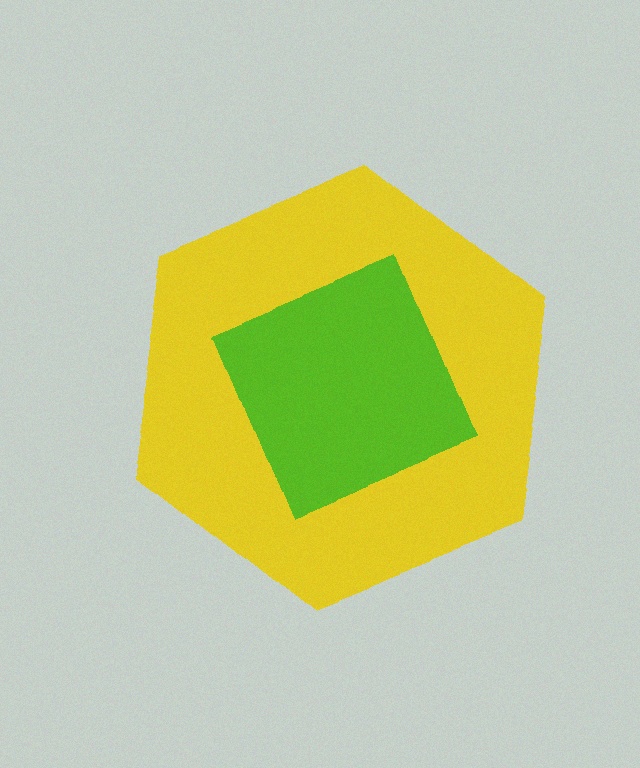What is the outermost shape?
The yellow hexagon.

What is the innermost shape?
The lime diamond.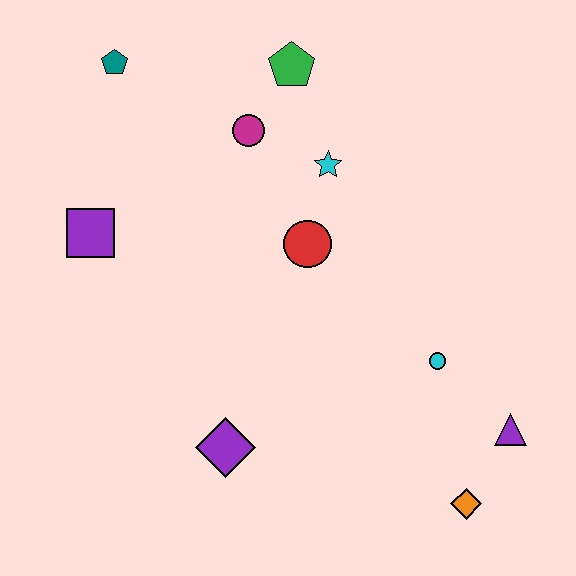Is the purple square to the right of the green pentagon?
No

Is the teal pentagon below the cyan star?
No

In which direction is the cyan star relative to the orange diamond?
The cyan star is above the orange diamond.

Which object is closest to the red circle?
The cyan star is closest to the red circle.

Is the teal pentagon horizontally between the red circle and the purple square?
Yes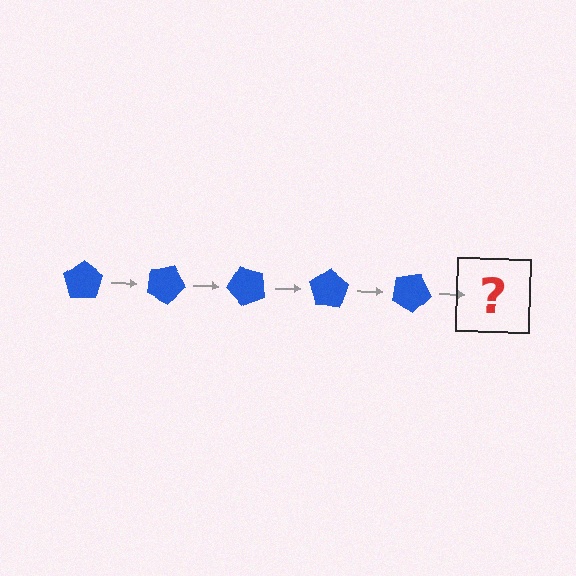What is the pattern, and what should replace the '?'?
The pattern is that the pentagon rotates 25 degrees each step. The '?' should be a blue pentagon rotated 125 degrees.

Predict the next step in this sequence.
The next step is a blue pentagon rotated 125 degrees.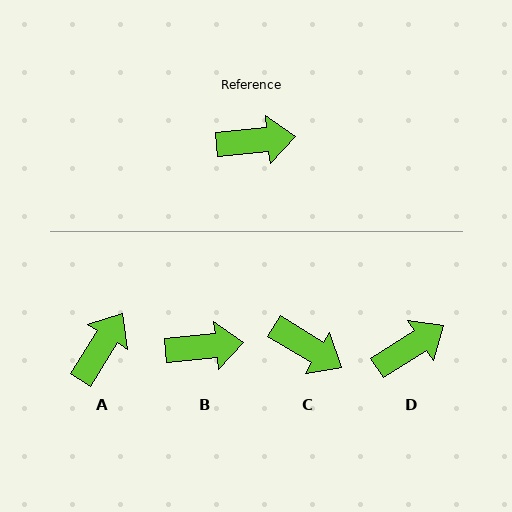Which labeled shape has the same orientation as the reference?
B.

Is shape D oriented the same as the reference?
No, it is off by about 27 degrees.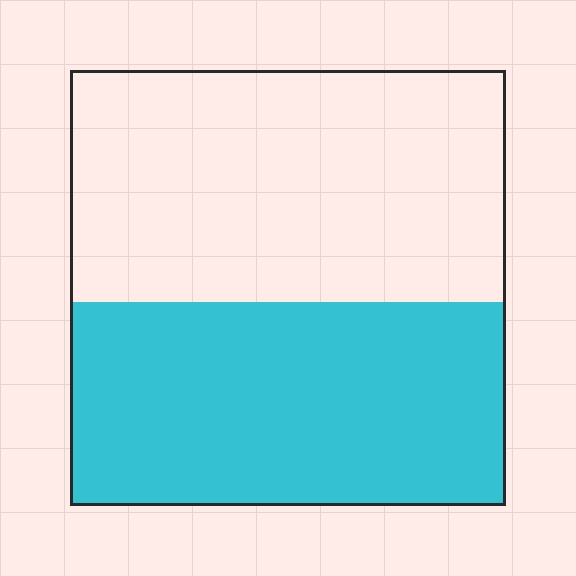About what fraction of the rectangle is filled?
About one half (1/2).